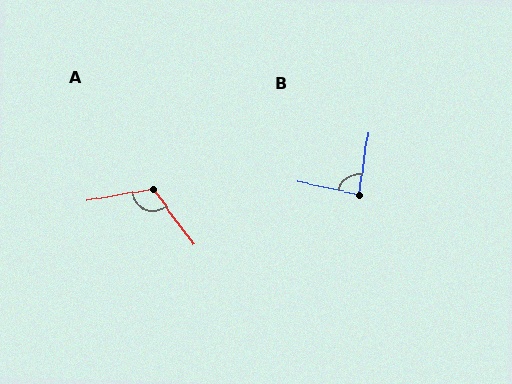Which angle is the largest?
A, at approximately 117 degrees.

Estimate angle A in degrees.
Approximately 117 degrees.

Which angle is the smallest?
B, at approximately 86 degrees.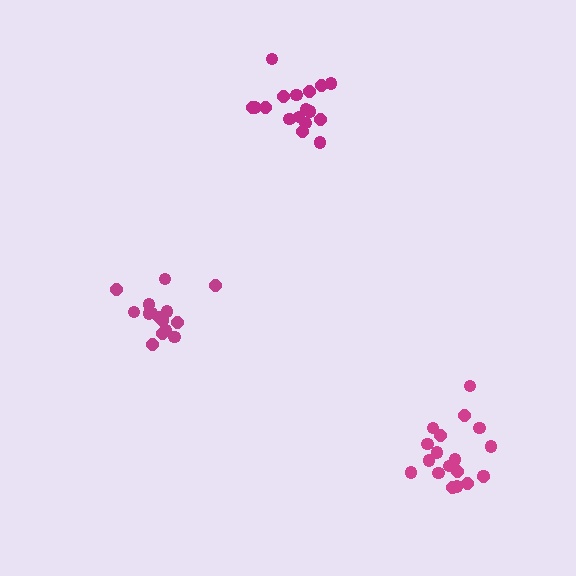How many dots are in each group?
Group 1: 15 dots, Group 2: 17 dots, Group 3: 19 dots (51 total).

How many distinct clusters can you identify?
There are 3 distinct clusters.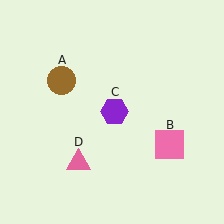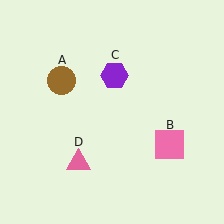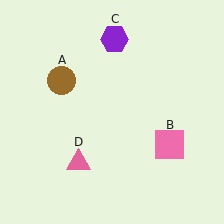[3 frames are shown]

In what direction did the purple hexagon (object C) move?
The purple hexagon (object C) moved up.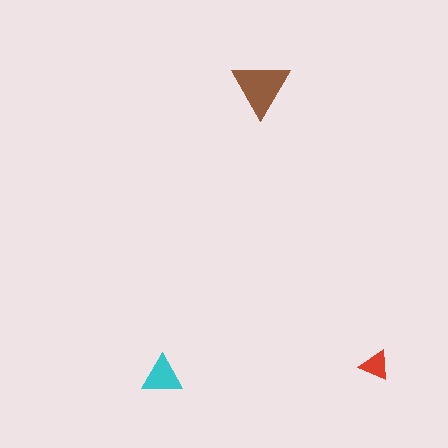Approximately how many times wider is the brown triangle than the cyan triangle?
About 1.5 times wider.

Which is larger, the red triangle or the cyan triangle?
The cyan one.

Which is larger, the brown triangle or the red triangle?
The brown one.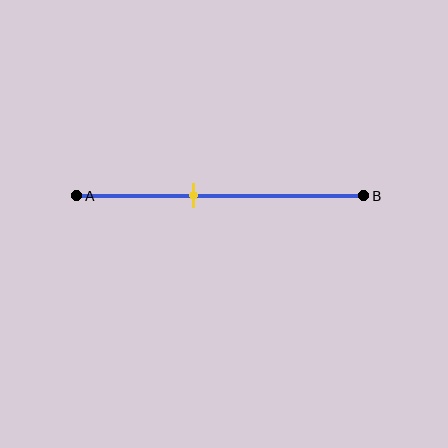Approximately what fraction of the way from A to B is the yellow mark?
The yellow mark is approximately 40% of the way from A to B.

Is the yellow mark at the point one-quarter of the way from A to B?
No, the mark is at about 40% from A, not at the 25% one-quarter point.